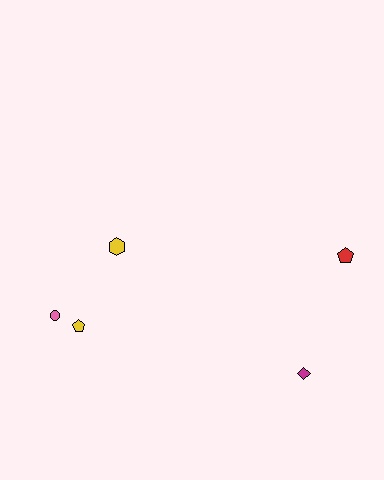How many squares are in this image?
There are no squares.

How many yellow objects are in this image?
There are 2 yellow objects.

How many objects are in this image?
There are 5 objects.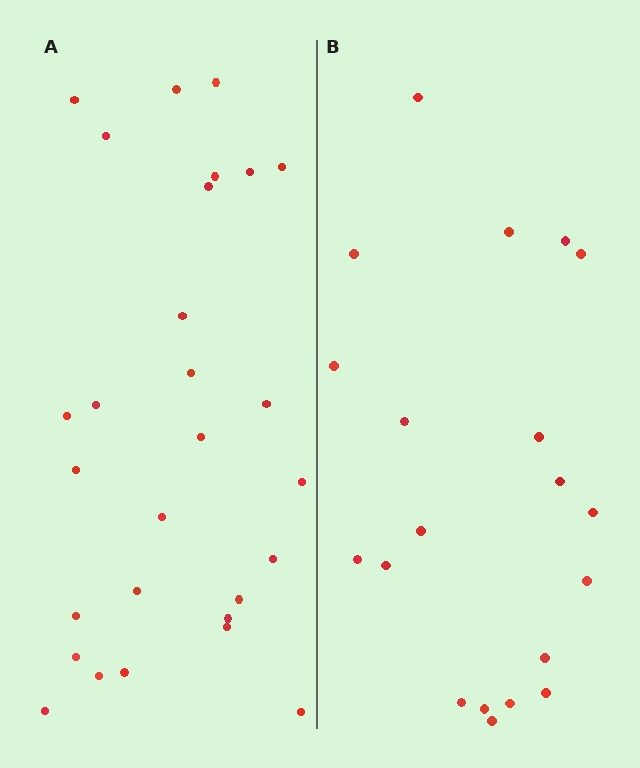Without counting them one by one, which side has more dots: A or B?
Region A (the left region) has more dots.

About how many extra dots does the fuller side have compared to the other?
Region A has roughly 8 or so more dots than region B.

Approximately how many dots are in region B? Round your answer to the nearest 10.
About 20 dots.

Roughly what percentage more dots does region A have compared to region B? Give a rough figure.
About 40% more.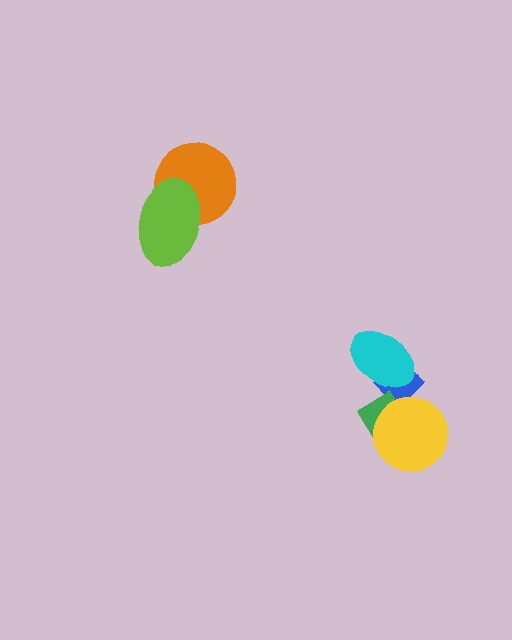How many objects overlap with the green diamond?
2 objects overlap with the green diamond.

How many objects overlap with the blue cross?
3 objects overlap with the blue cross.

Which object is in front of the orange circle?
The lime ellipse is in front of the orange circle.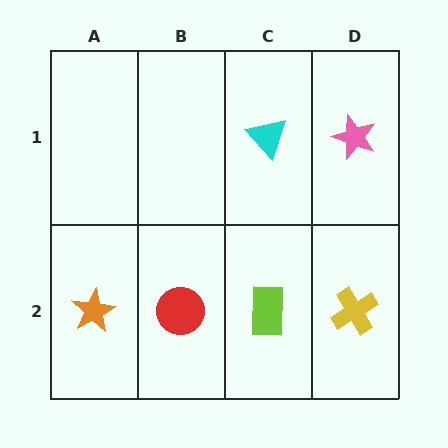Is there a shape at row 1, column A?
No, that cell is empty.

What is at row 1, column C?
A cyan triangle.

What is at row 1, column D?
A pink star.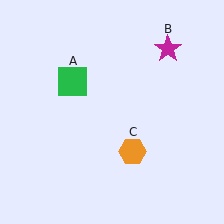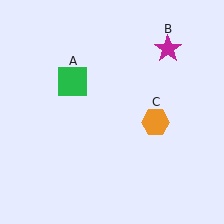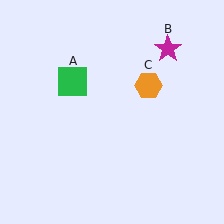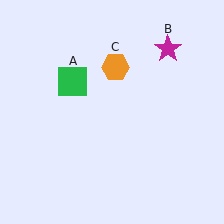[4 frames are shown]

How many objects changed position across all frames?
1 object changed position: orange hexagon (object C).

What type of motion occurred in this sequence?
The orange hexagon (object C) rotated counterclockwise around the center of the scene.